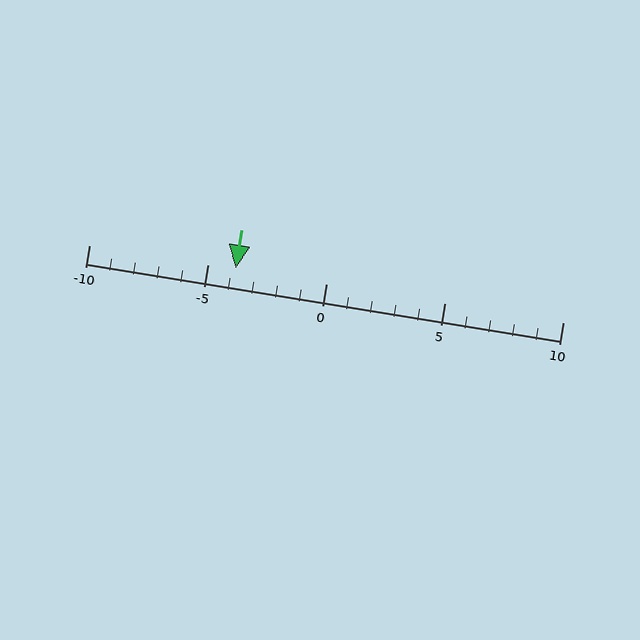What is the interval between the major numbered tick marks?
The major tick marks are spaced 5 units apart.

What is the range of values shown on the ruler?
The ruler shows values from -10 to 10.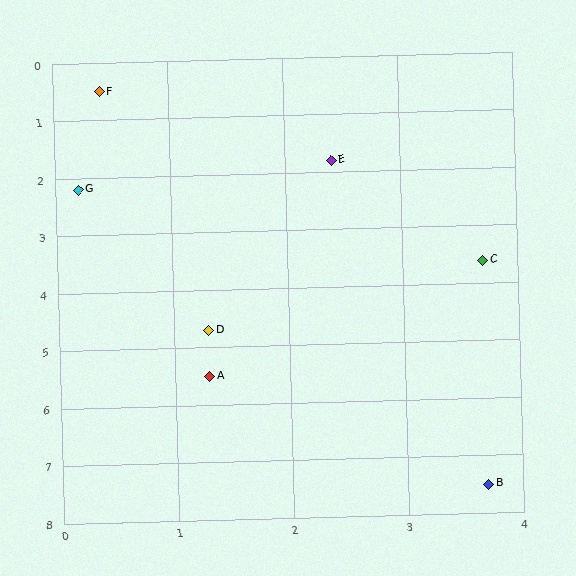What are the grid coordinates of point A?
Point A is at approximately (1.3, 5.5).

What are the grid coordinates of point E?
Point E is at approximately (2.4, 1.8).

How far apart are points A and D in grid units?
Points A and D are about 0.8 grid units apart.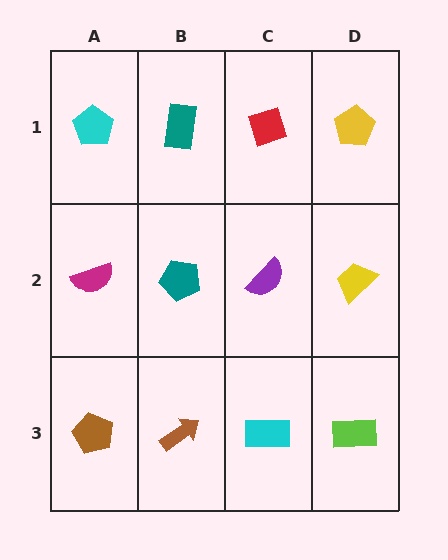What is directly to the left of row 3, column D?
A cyan rectangle.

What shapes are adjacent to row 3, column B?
A teal pentagon (row 2, column B), a brown pentagon (row 3, column A), a cyan rectangle (row 3, column C).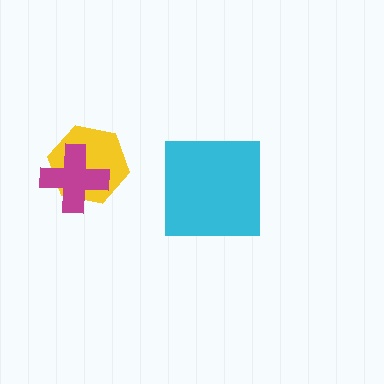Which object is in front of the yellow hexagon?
The magenta cross is in front of the yellow hexagon.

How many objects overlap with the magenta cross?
1 object overlaps with the magenta cross.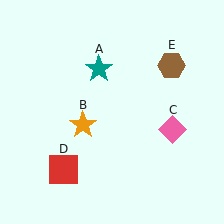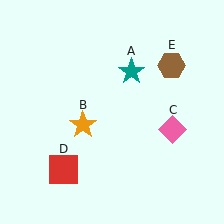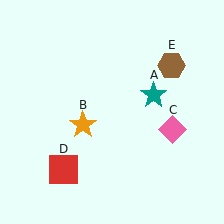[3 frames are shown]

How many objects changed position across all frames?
1 object changed position: teal star (object A).